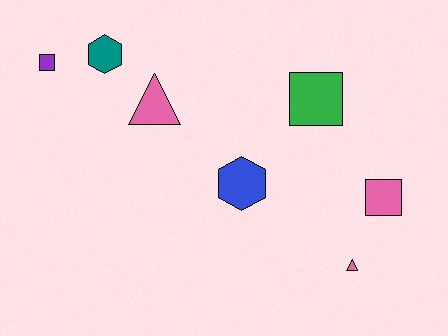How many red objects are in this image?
There are no red objects.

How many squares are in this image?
There are 3 squares.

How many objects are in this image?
There are 7 objects.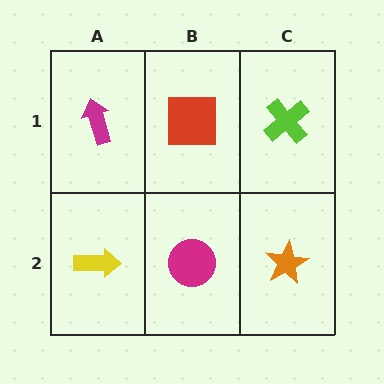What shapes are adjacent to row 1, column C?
An orange star (row 2, column C), a red square (row 1, column B).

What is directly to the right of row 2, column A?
A magenta circle.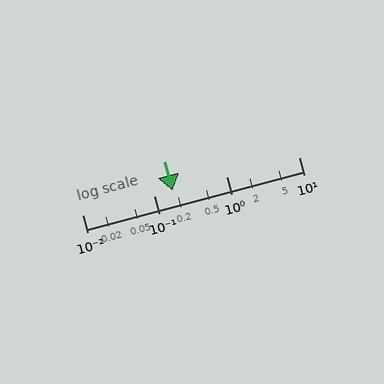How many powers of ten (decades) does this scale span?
The scale spans 3 decades, from 0.01 to 10.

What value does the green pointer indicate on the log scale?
The pointer indicates approximately 0.18.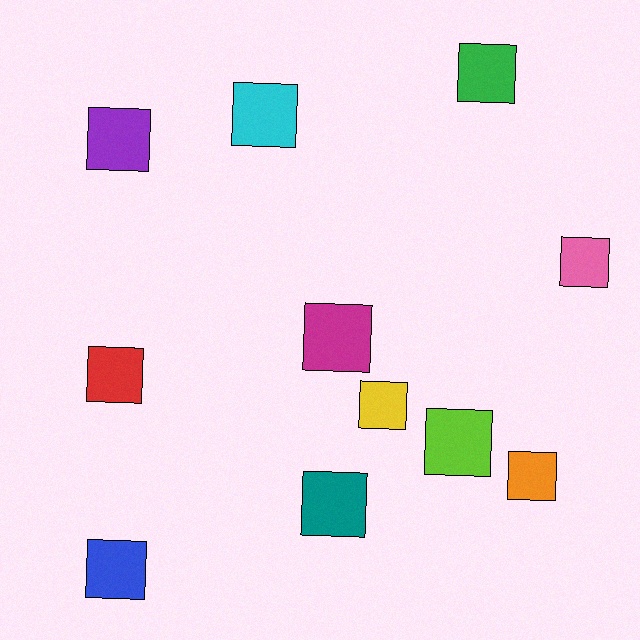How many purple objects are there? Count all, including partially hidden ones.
There is 1 purple object.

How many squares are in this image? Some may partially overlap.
There are 11 squares.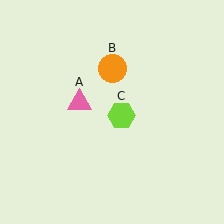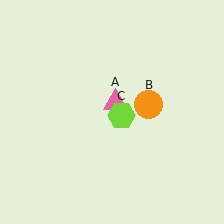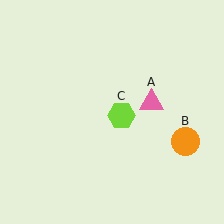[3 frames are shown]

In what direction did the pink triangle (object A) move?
The pink triangle (object A) moved right.